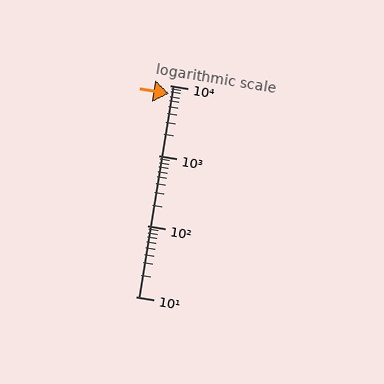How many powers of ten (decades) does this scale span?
The scale spans 3 decades, from 10 to 10000.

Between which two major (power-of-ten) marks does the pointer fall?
The pointer is between 1000 and 10000.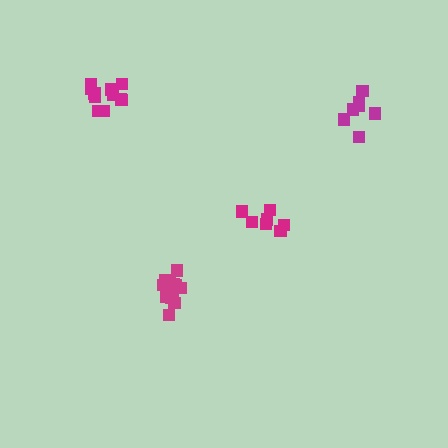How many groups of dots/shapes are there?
There are 4 groups.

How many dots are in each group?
Group 1: 13 dots, Group 2: 7 dots, Group 3: 11 dots, Group 4: 7 dots (38 total).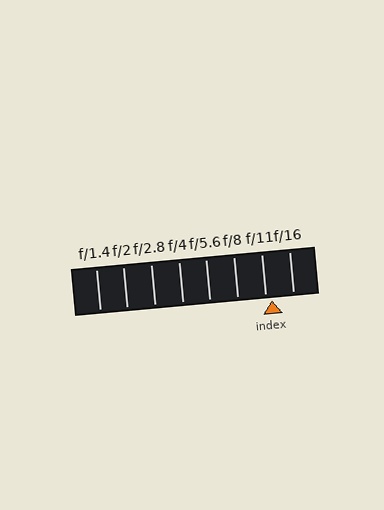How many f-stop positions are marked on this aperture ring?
There are 8 f-stop positions marked.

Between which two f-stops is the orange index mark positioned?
The index mark is between f/11 and f/16.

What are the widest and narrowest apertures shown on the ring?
The widest aperture shown is f/1.4 and the narrowest is f/16.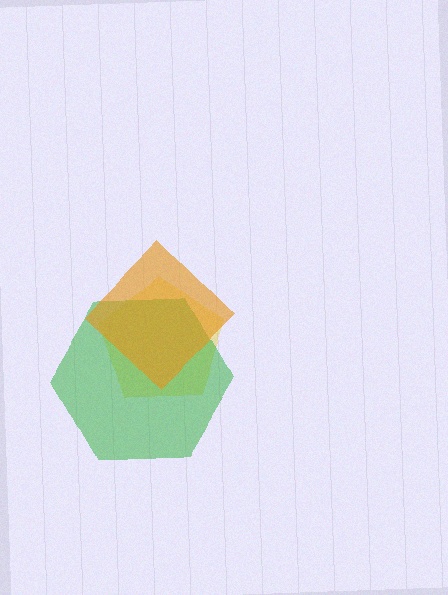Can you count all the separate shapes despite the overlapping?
Yes, there are 3 separate shapes.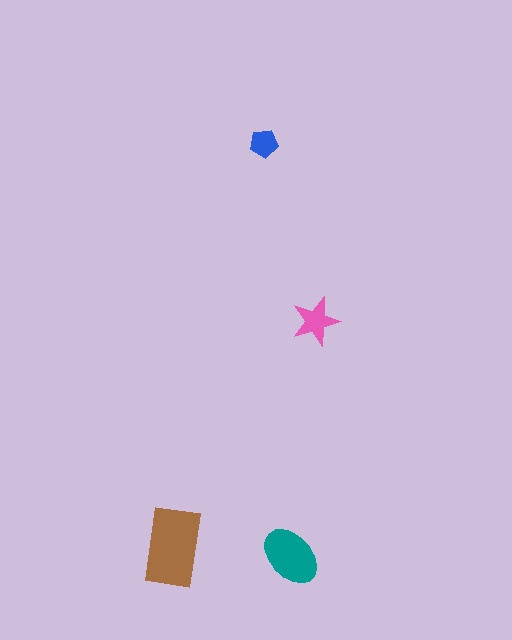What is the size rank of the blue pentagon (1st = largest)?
4th.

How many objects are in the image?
There are 4 objects in the image.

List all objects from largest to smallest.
The brown rectangle, the teal ellipse, the pink star, the blue pentagon.